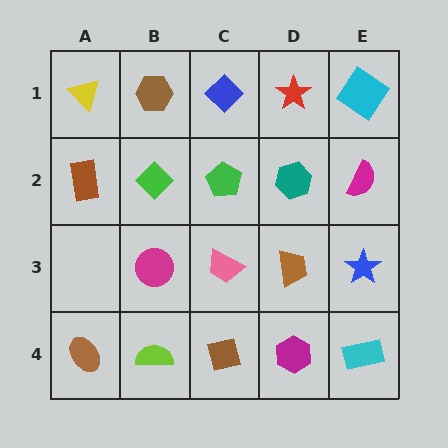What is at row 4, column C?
A brown square.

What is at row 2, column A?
A brown rectangle.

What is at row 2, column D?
A teal hexagon.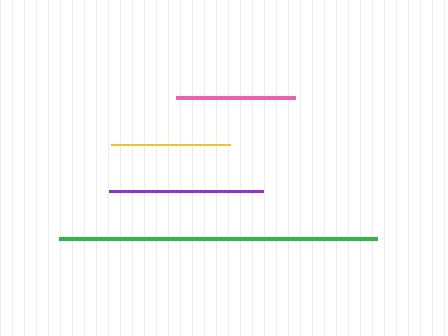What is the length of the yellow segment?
The yellow segment is approximately 119 pixels long.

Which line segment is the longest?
The green line is the longest at approximately 318 pixels.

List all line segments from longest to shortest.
From longest to shortest: green, purple, yellow, pink.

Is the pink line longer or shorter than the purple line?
The purple line is longer than the pink line.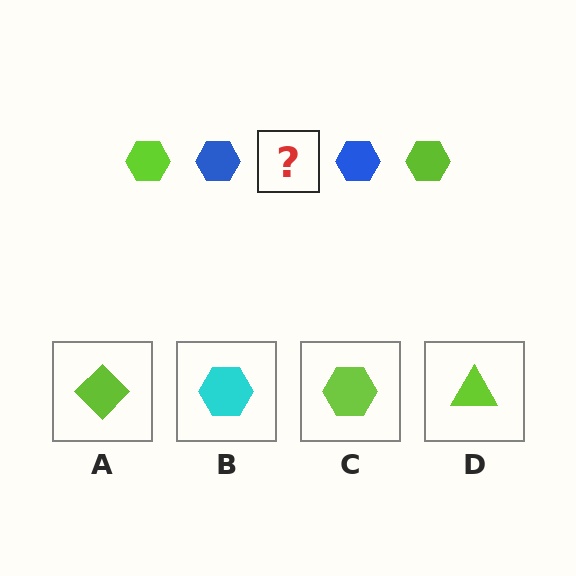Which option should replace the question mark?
Option C.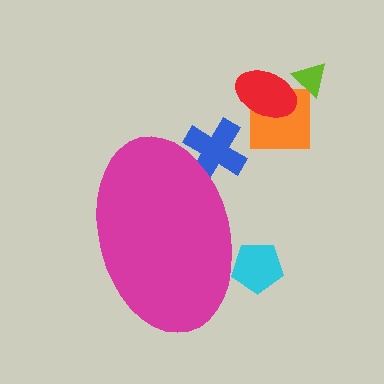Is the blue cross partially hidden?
Yes, the blue cross is partially hidden behind the magenta ellipse.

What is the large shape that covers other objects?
A magenta ellipse.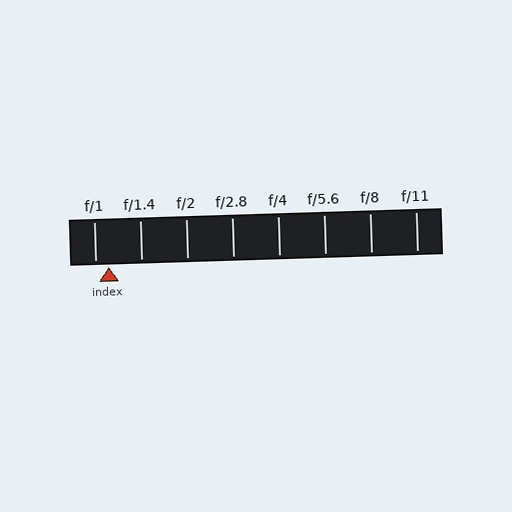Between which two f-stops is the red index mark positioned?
The index mark is between f/1 and f/1.4.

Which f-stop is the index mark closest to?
The index mark is closest to f/1.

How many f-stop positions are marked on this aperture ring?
There are 8 f-stop positions marked.